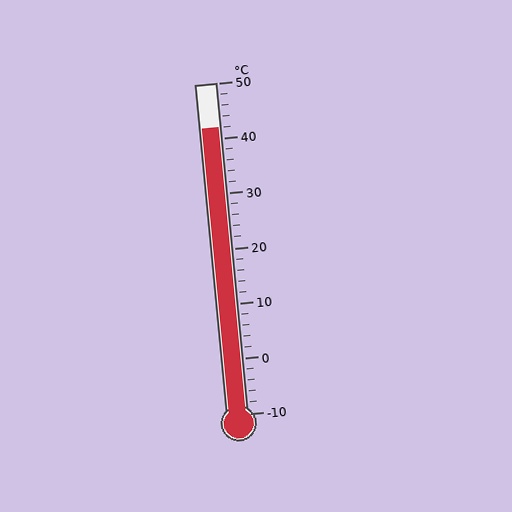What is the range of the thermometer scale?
The thermometer scale ranges from -10°C to 50°C.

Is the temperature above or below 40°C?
The temperature is above 40°C.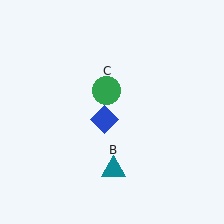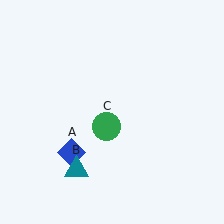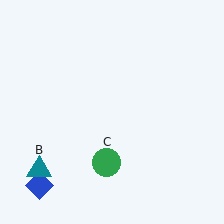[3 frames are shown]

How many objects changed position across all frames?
3 objects changed position: blue diamond (object A), teal triangle (object B), green circle (object C).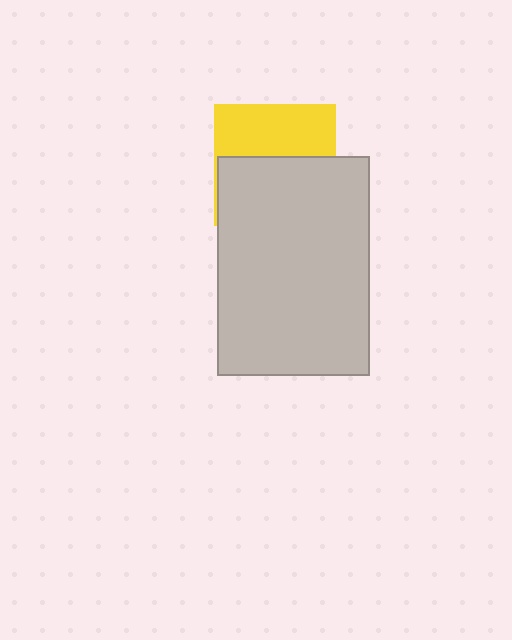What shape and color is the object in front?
The object in front is a light gray rectangle.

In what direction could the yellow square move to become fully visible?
The yellow square could move up. That would shift it out from behind the light gray rectangle entirely.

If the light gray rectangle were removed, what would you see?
You would see the complete yellow square.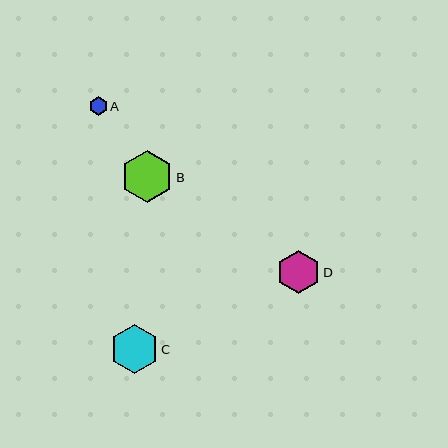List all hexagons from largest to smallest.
From largest to smallest: B, C, D, A.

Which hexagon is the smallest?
Hexagon A is the smallest with a size of approximately 18 pixels.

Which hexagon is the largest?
Hexagon B is the largest with a size of approximately 51 pixels.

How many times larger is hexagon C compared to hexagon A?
Hexagon C is approximately 2.6 times the size of hexagon A.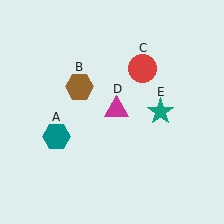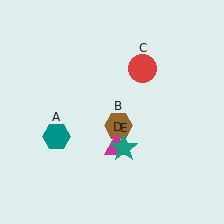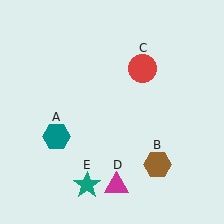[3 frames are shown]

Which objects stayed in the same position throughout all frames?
Teal hexagon (object A) and red circle (object C) remained stationary.